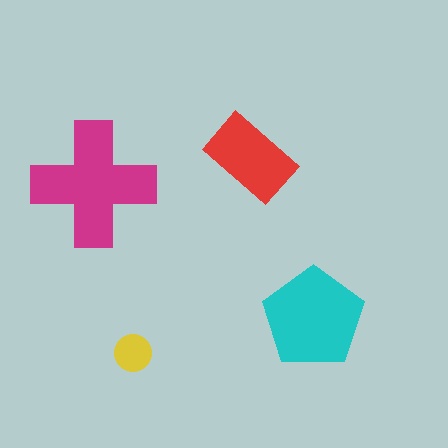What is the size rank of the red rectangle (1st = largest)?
3rd.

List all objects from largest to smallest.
The magenta cross, the cyan pentagon, the red rectangle, the yellow circle.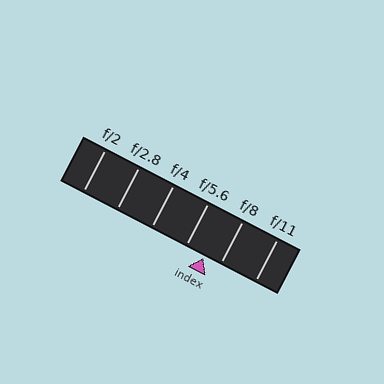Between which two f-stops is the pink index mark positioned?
The index mark is between f/5.6 and f/8.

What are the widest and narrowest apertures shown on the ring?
The widest aperture shown is f/2 and the narrowest is f/11.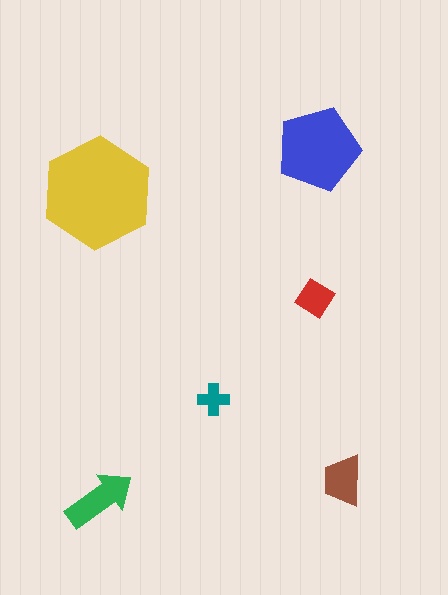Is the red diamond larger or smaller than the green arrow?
Smaller.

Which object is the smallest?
The teal cross.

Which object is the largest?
The yellow hexagon.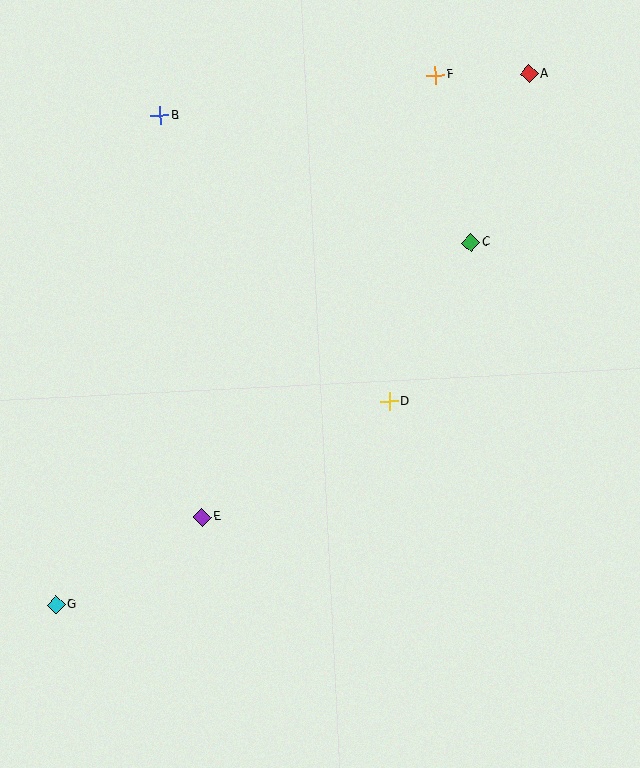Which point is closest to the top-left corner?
Point B is closest to the top-left corner.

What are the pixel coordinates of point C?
Point C is at (471, 242).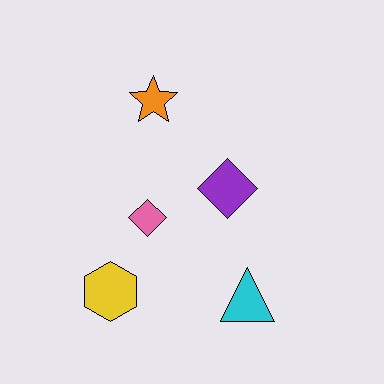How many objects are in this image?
There are 5 objects.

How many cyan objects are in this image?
There is 1 cyan object.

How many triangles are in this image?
There is 1 triangle.